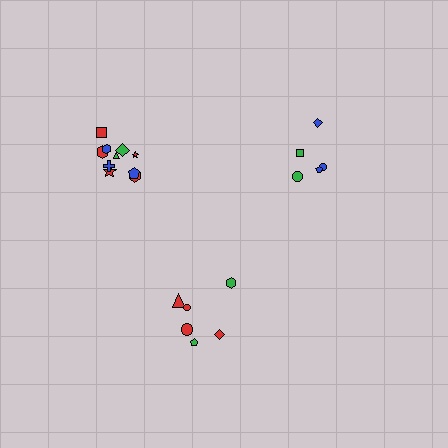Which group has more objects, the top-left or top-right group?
The top-left group.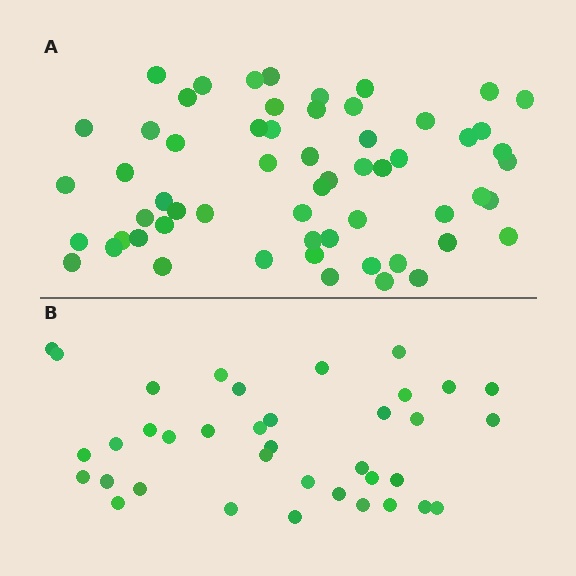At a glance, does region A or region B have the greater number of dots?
Region A (the top region) has more dots.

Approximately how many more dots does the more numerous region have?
Region A has approximately 20 more dots than region B.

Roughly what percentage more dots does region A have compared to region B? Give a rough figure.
About 60% more.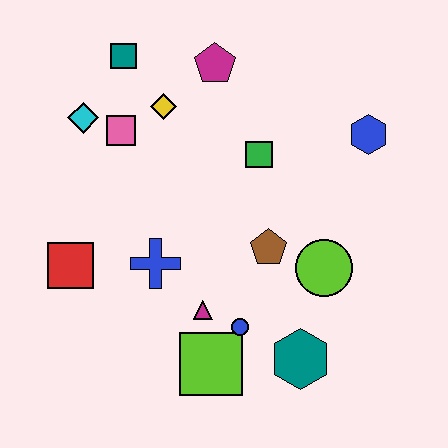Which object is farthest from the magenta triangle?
The teal square is farthest from the magenta triangle.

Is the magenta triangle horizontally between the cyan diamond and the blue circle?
Yes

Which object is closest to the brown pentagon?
The lime circle is closest to the brown pentagon.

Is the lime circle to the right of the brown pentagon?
Yes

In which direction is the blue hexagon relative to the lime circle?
The blue hexagon is above the lime circle.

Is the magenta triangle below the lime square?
No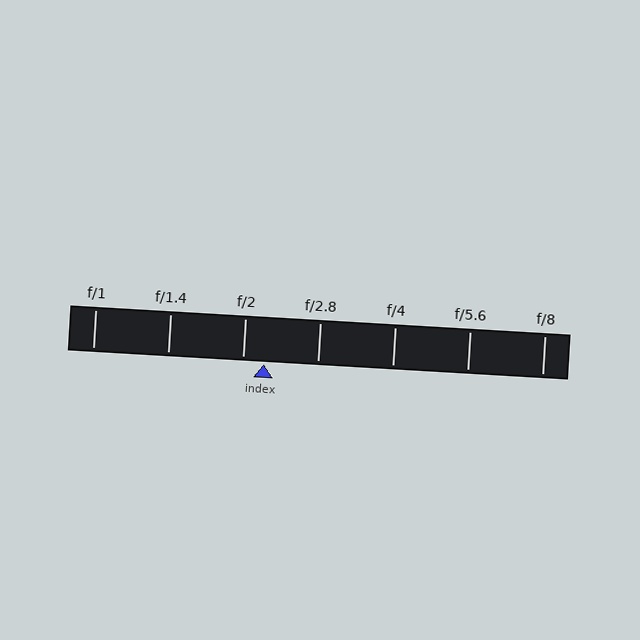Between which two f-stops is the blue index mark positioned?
The index mark is between f/2 and f/2.8.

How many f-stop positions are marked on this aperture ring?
There are 7 f-stop positions marked.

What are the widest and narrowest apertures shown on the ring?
The widest aperture shown is f/1 and the narrowest is f/8.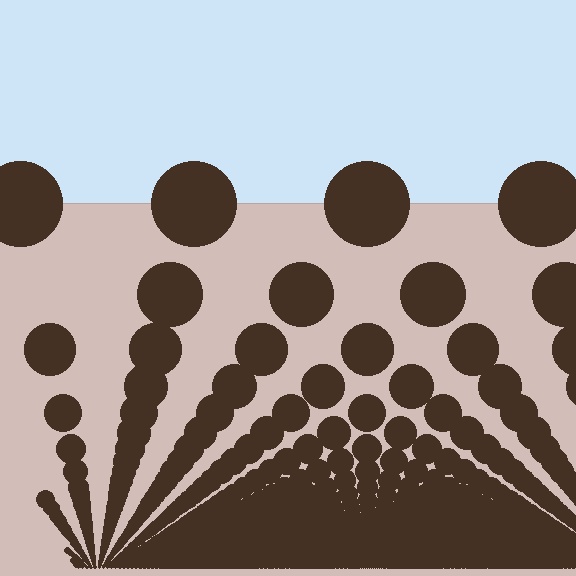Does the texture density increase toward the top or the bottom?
Density increases toward the bottom.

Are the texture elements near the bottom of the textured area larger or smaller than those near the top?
Smaller. The gradient is inverted — elements near the bottom are smaller and denser.